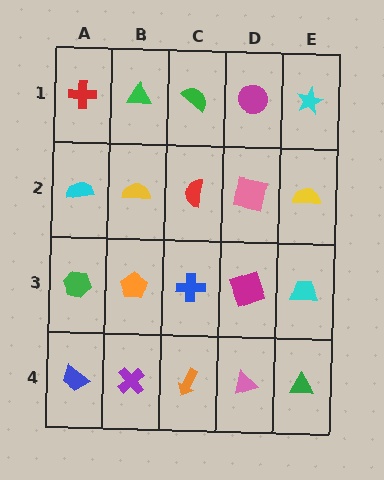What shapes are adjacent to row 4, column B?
An orange pentagon (row 3, column B), a blue trapezoid (row 4, column A), an orange arrow (row 4, column C).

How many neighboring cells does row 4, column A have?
2.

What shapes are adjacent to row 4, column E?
A cyan trapezoid (row 3, column E), a pink triangle (row 4, column D).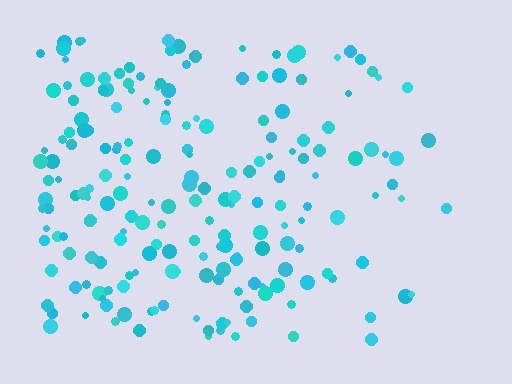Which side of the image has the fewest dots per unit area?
The right.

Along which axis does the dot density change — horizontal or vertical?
Horizontal.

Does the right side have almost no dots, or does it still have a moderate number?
Still a moderate number, just noticeably fewer than the left.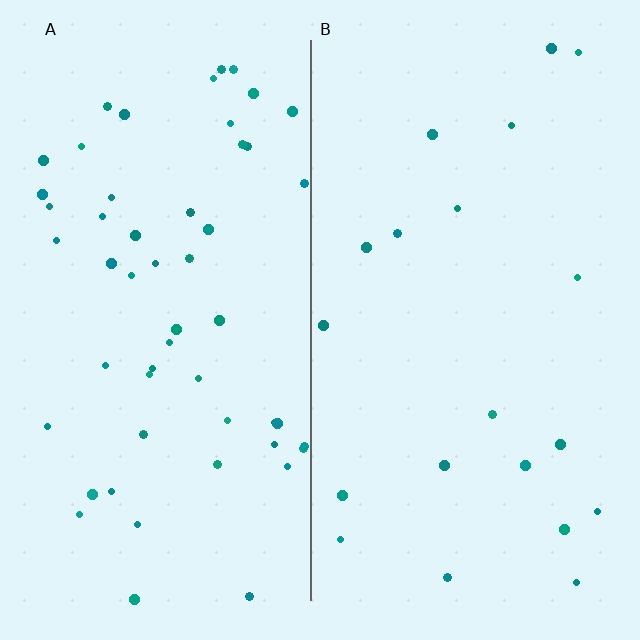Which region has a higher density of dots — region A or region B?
A (the left).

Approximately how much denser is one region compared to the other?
Approximately 2.7× — region A over region B.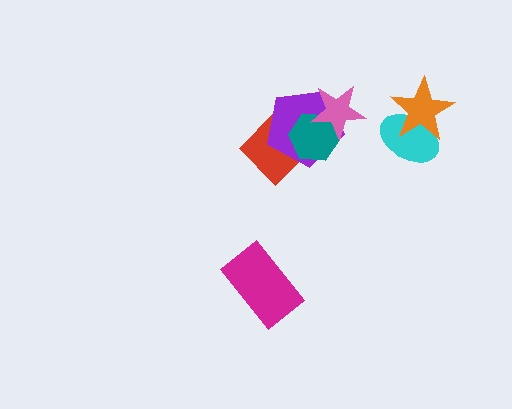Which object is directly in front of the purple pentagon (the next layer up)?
The teal hexagon is directly in front of the purple pentagon.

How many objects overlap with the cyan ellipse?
1 object overlaps with the cyan ellipse.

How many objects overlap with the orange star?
1 object overlaps with the orange star.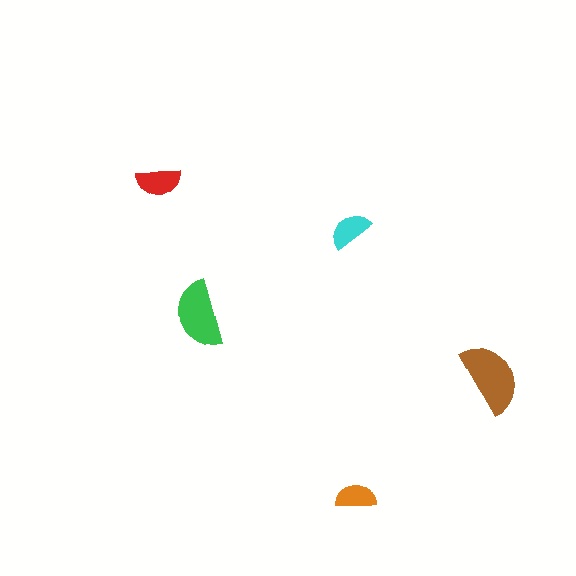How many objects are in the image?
There are 5 objects in the image.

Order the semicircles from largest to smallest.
the brown one, the green one, the red one, the cyan one, the orange one.